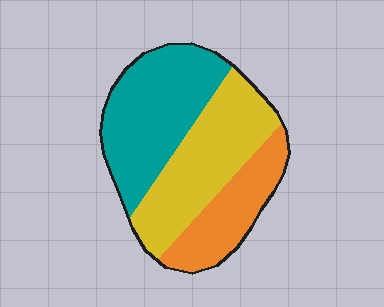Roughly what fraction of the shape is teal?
Teal covers roughly 40% of the shape.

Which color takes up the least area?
Orange, at roughly 25%.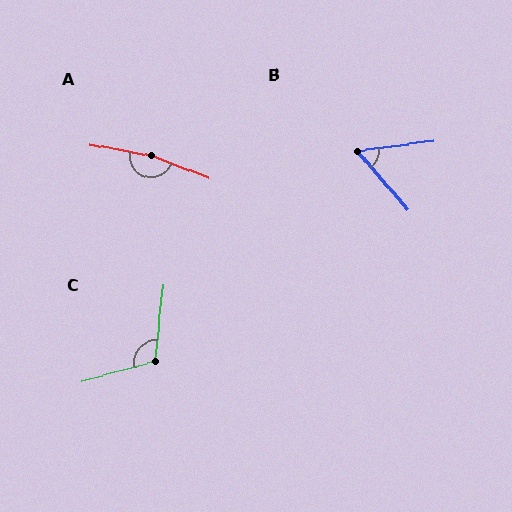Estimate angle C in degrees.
Approximately 111 degrees.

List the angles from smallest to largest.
B (57°), C (111°), A (169°).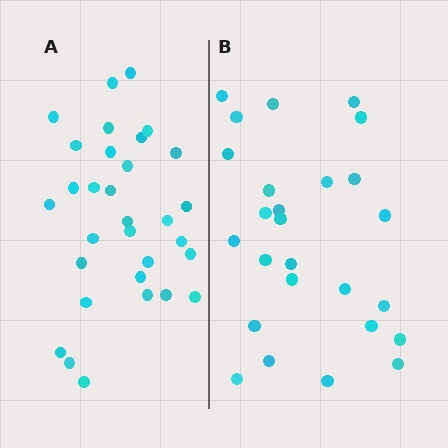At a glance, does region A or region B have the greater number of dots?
Region A (the left region) has more dots.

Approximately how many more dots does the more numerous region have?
Region A has about 5 more dots than region B.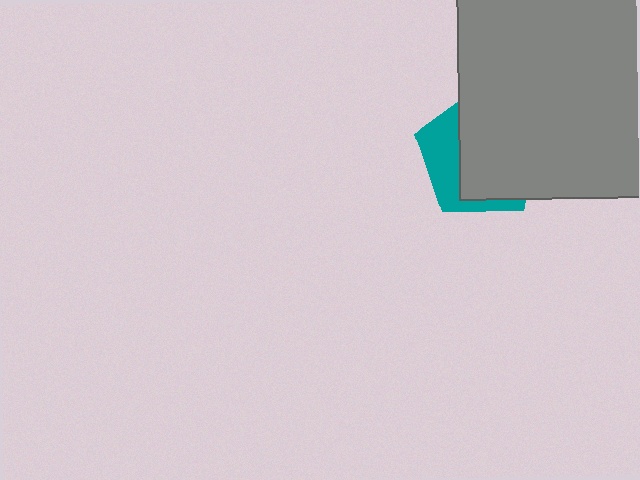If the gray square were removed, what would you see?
You would see the complete teal pentagon.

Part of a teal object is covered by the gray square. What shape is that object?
It is a pentagon.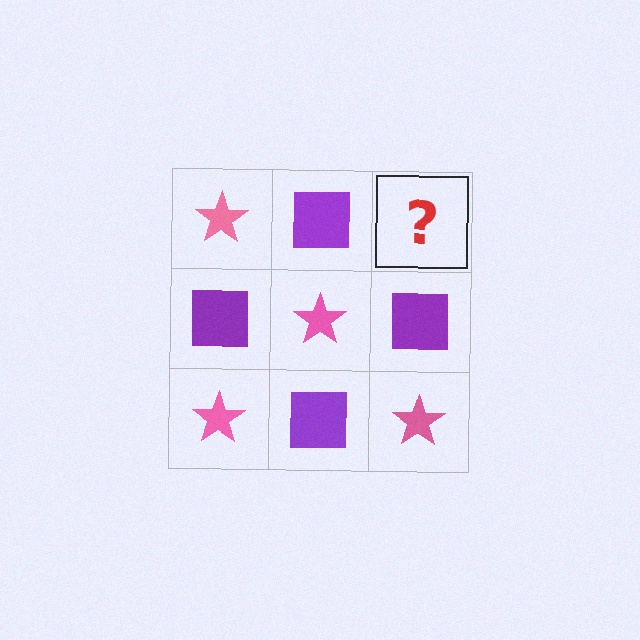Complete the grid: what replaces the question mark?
The question mark should be replaced with a pink star.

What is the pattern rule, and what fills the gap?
The rule is that it alternates pink star and purple square in a checkerboard pattern. The gap should be filled with a pink star.